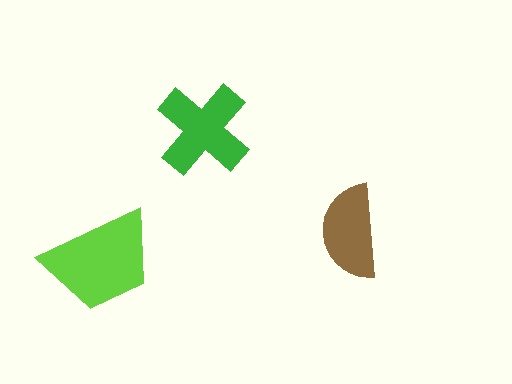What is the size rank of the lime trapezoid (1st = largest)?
1st.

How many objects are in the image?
There are 3 objects in the image.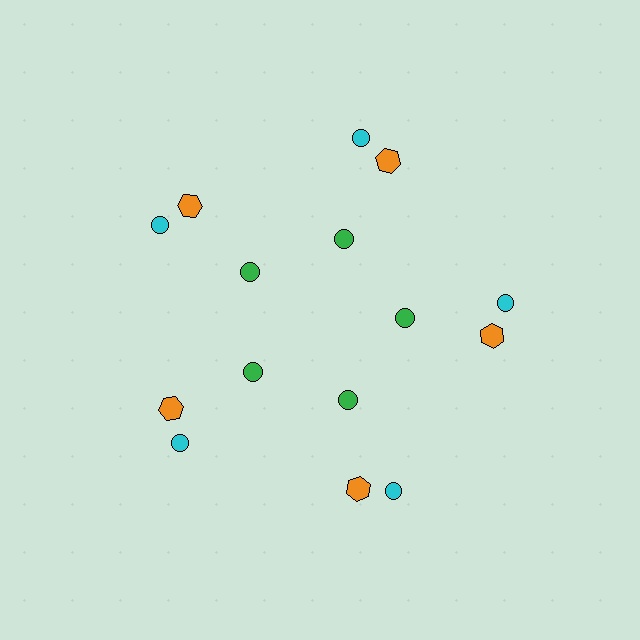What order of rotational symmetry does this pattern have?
This pattern has 5-fold rotational symmetry.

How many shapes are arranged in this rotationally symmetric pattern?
There are 15 shapes, arranged in 5 groups of 3.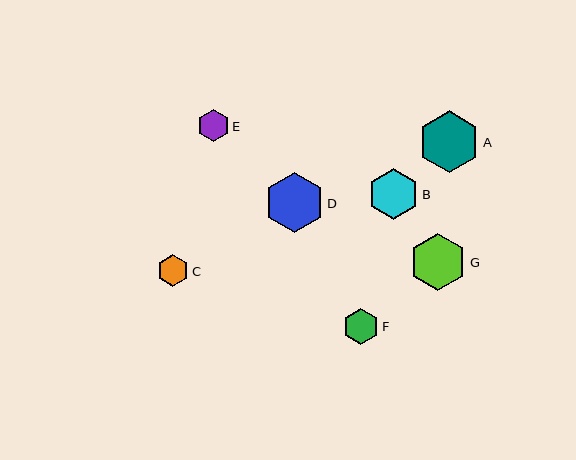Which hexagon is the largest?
Hexagon A is the largest with a size of approximately 62 pixels.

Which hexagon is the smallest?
Hexagon C is the smallest with a size of approximately 32 pixels.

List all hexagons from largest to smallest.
From largest to smallest: A, D, G, B, F, E, C.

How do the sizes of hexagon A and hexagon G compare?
Hexagon A and hexagon G are approximately the same size.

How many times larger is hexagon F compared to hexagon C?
Hexagon F is approximately 1.1 times the size of hexagon C.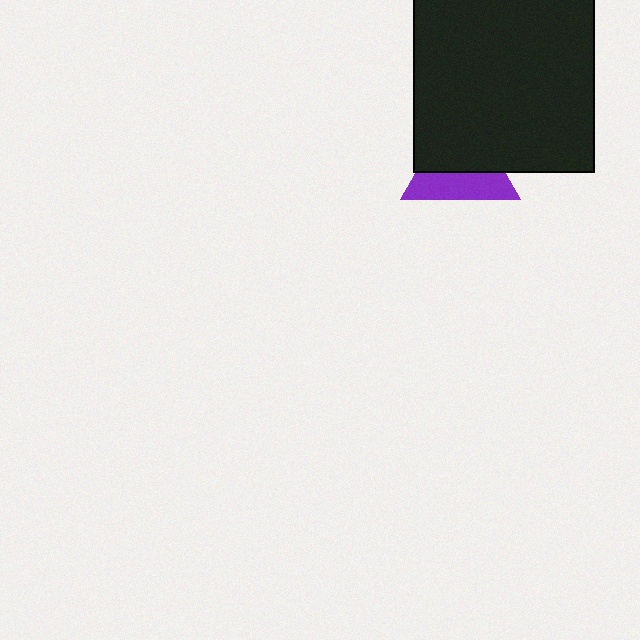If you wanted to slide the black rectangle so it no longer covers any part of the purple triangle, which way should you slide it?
Slide it up — that is the most direct way to separate the two shapes.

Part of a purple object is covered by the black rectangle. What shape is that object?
It is a triangle.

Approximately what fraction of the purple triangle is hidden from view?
Roughly 57% of the purple triangle is hidden behind the black rectangle.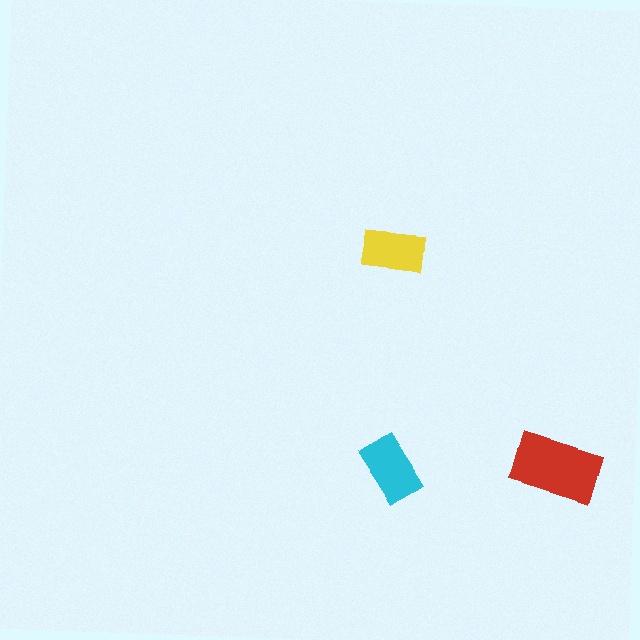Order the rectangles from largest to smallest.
the red one, the cyan one, the yellow one.